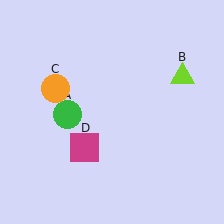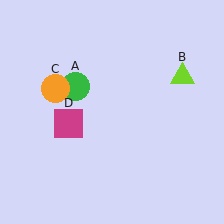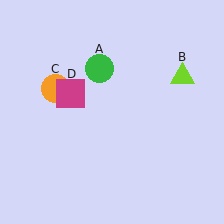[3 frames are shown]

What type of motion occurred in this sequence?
The green circle (object A), magenta square (object D) rotated clockwise around the center of the scene.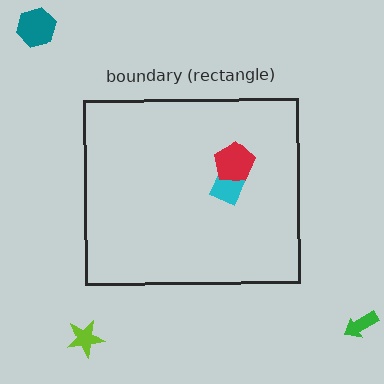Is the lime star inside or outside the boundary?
Outside.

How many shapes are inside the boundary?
2 inside, 3 outside.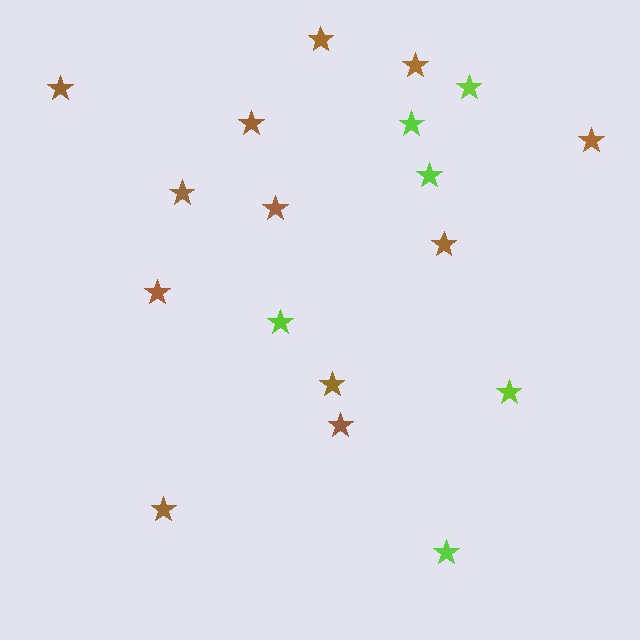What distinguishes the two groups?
There are 2 groups: one group of lime stars (6) and one group of brown stars (12).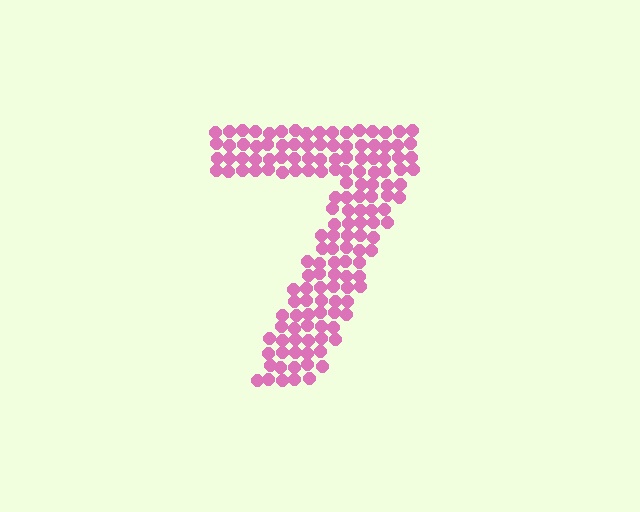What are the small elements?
The small elements are circles.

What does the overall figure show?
The overall figure shows the digit 7.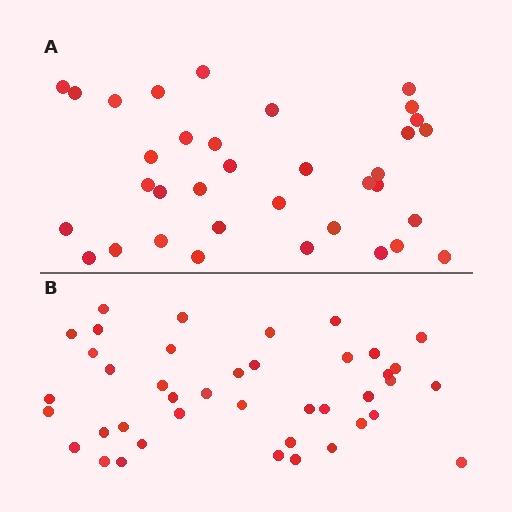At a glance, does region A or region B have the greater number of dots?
Region B (the bottom region) has more dots.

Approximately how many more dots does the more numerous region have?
Region B has about 6 more dots than region A.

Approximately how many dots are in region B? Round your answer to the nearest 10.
About 40 dots. (The exact count is 41, which rounds to 40.)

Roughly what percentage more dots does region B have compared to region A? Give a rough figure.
About 15% more.